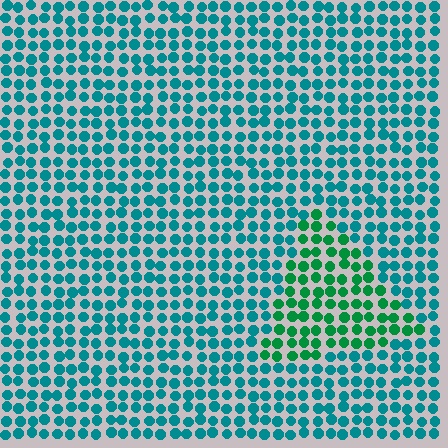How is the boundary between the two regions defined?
The boundary is defined purely by a slight shift in hue (about 38 degrees). Spacing, size, and orientation are identical on both sides.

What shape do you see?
I see a triangle.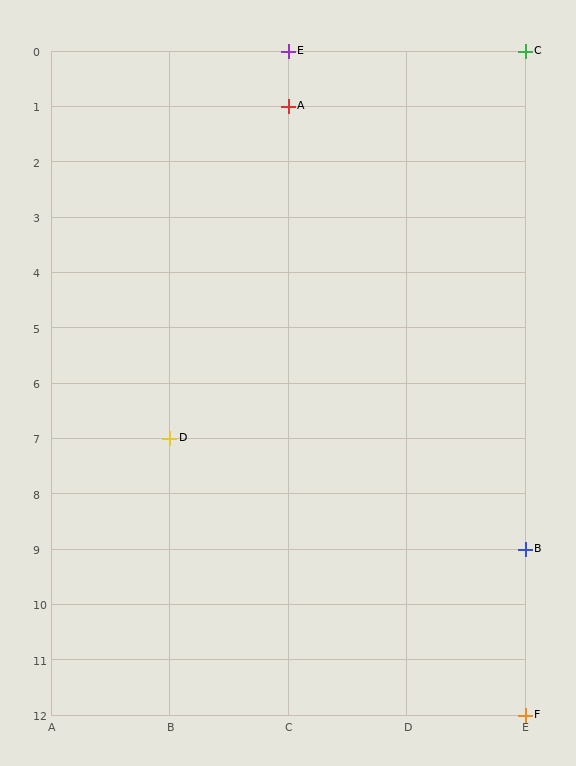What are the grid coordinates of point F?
Point F is at grid coordinates (E, 12).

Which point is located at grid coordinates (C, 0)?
Point E is at (C, 0).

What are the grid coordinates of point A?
Point A is at grid coordinates (C, 1).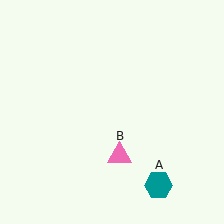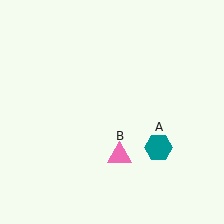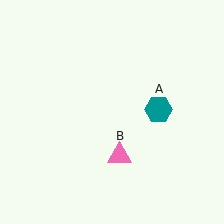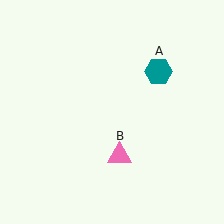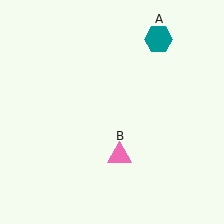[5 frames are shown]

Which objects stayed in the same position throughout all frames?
Pink triangle (object B) remained stationary.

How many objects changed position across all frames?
1 object changed position: teal hexagon (object A).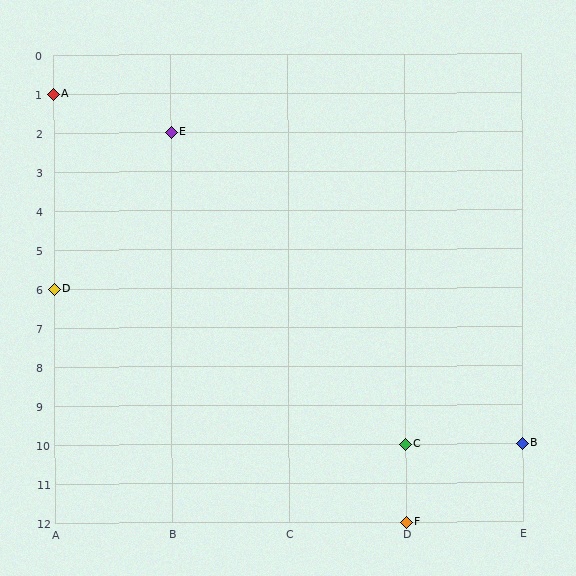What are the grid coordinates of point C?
Point C is at grid coordinates (D, 10).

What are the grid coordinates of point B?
Point B is at grid coordinates (E, 10).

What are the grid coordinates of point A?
Point A is at grid coordinates (A, 1).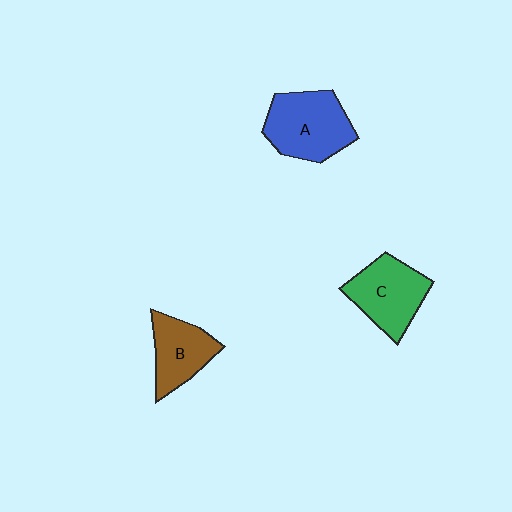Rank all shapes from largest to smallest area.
From largest to smallest: A (blue), C (green), B (brown).